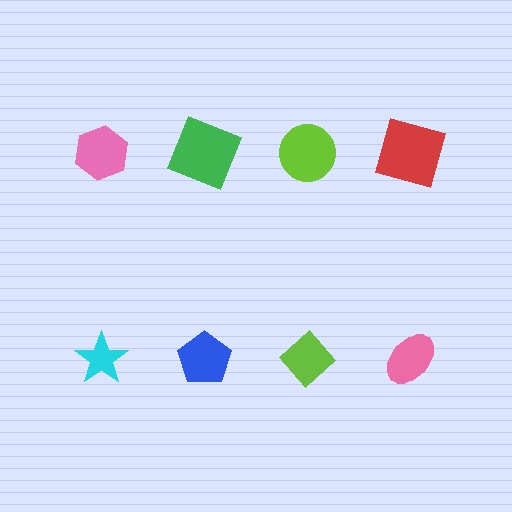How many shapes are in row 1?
4 shapes.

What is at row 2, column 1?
A cyan star.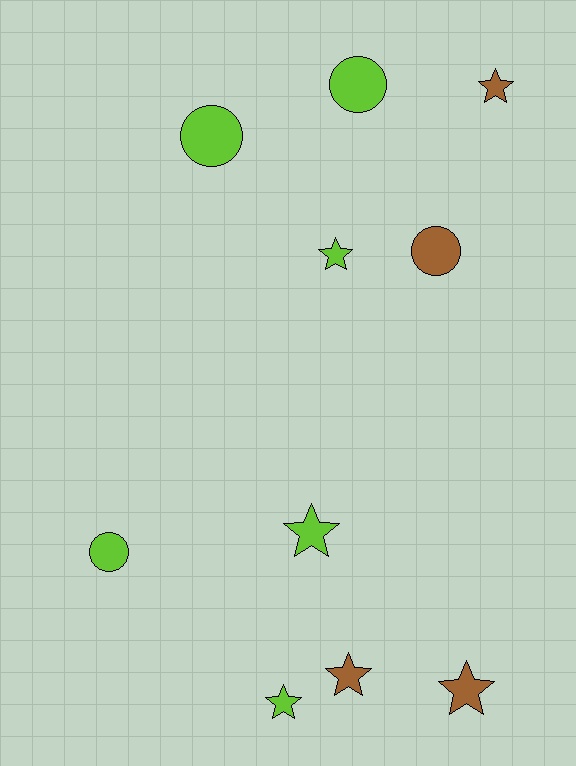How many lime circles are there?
There are 3 lime circles.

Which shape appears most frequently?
Star, with 6 objects.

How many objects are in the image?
There are 10 objects.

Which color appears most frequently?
Lime, with 6 objects.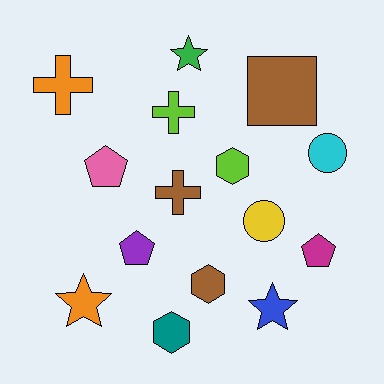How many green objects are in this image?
There is 1 green object.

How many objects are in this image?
There are 15 objects.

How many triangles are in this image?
There are no triangles.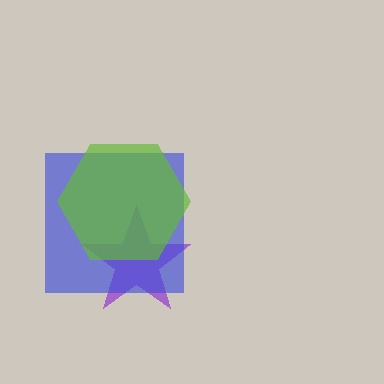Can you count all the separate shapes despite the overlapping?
Yes, there are 3 separate shapes.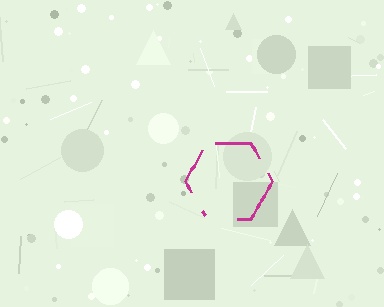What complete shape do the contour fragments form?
The contour fragments form a hexagon.